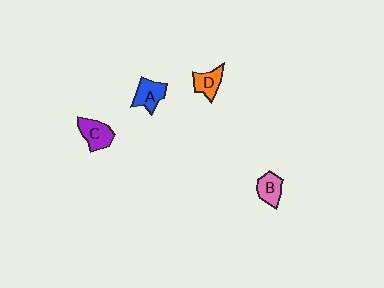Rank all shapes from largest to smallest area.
From largest to smallest: C (purple), A (blue), B (pink), D (orange).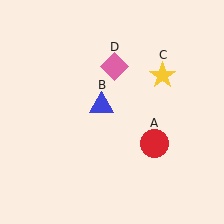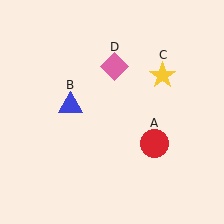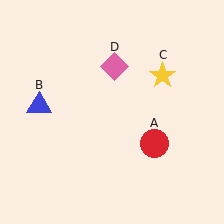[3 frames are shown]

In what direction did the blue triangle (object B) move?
The blue triangle (object B) moved left.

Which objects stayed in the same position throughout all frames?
Red circle (object A) and yellow star (object C) and pink diamond (object D) remained stationary.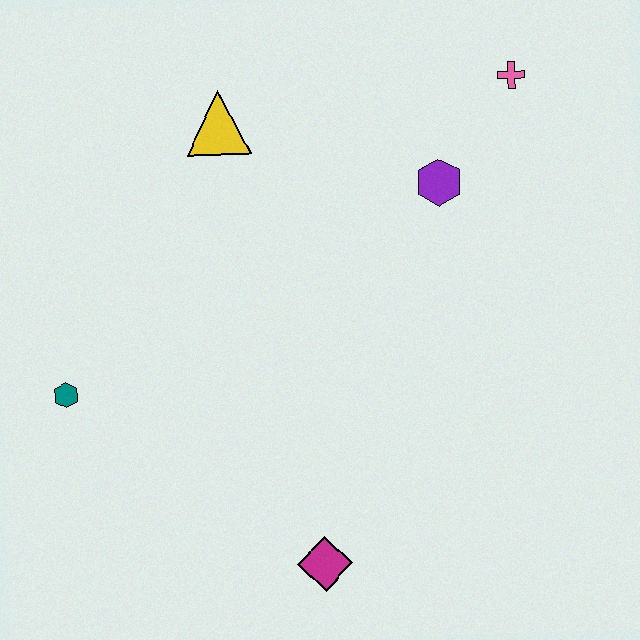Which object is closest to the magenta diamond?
The teal hexagon is closest to the magenta diamond.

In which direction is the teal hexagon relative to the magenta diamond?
The teal hexagon is to the left of the magenta diamond.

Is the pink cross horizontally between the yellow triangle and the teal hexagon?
No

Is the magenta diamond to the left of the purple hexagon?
Yes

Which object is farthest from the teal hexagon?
The pink cross is farthest from the teal hexagon.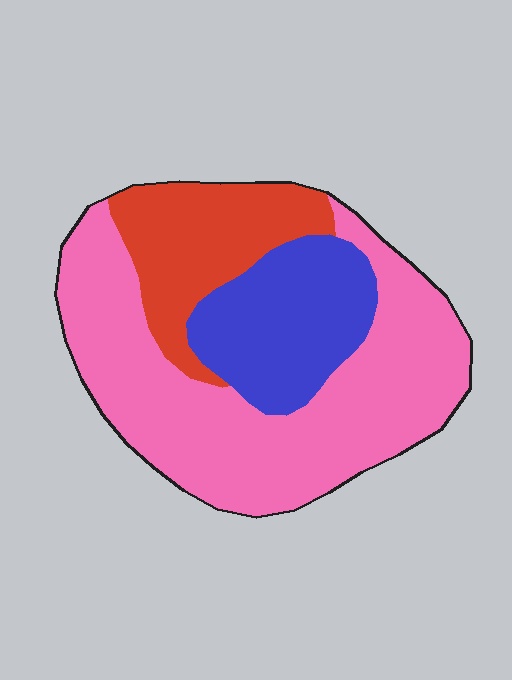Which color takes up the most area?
Pink, at roughly 55%.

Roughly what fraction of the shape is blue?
Blue covers around 20% of the shape.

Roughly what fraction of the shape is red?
Red takes up about one fifth (1/5) of the shape.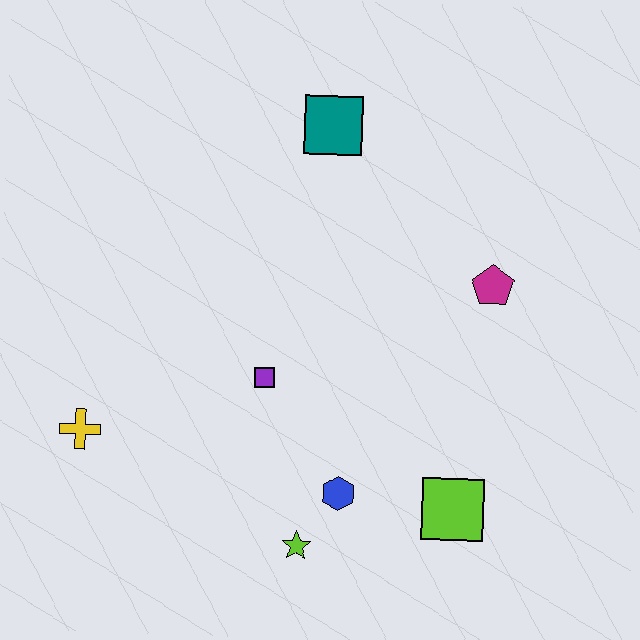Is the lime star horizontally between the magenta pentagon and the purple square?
Yes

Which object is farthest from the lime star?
The teal square is farthest from the lime star.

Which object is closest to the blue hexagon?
The lime star is closest to the blue hexagon.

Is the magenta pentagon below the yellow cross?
No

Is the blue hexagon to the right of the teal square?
Yes